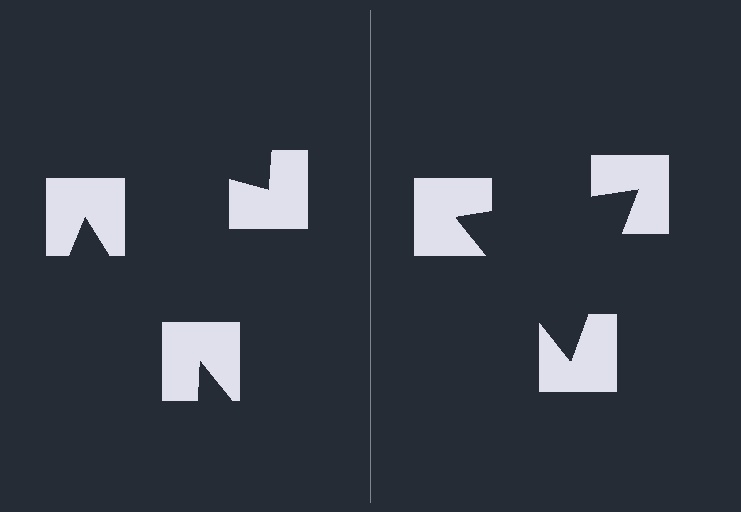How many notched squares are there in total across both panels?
6 — 3 on each side.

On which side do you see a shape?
An illusory triangle appears on the right side. On the left side the wedge cuts are rotated, so no coherent shape forms.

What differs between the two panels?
The notched squares are positioned identically on both sides; only the wedge orientations differ. On the right they align to a triangle; on the left they are misaligned.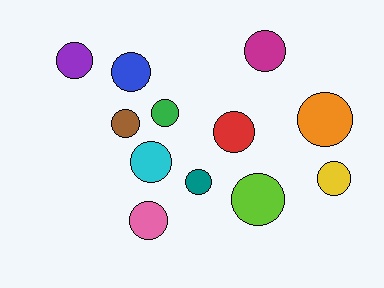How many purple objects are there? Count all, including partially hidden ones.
There is 1 purple object.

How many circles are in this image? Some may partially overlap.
There are 12 circles.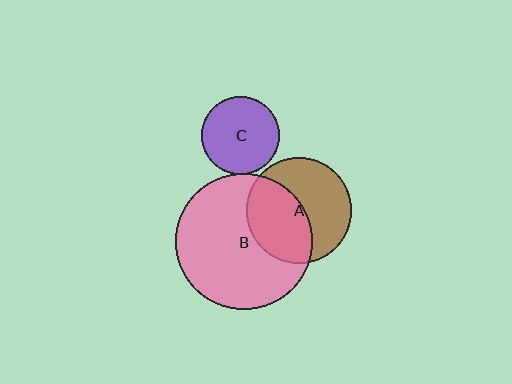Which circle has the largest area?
Circle B (pink).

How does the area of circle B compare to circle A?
Approximately 1.7 times.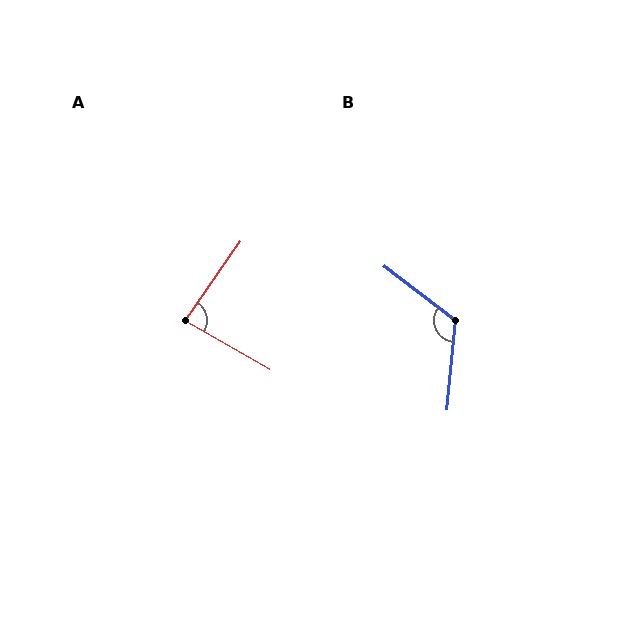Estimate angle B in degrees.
Approximately 122 degrees.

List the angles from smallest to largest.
A (85°), B (122°).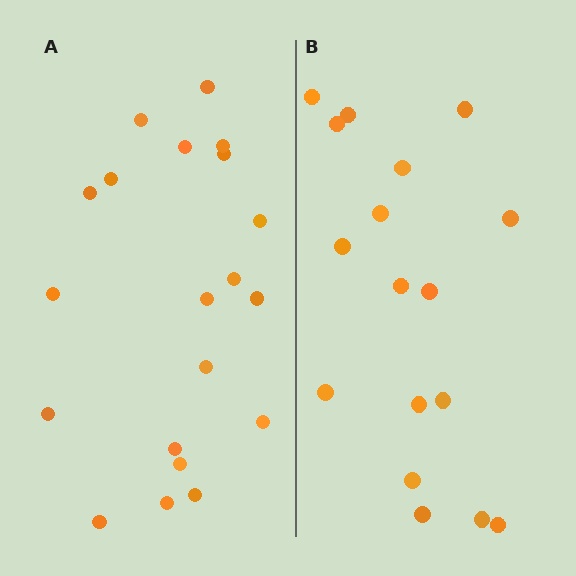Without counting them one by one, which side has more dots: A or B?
Region A (the left region) has more dots.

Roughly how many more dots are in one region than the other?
Region A has just a few more — roughly 2 or 3 more dots than region B.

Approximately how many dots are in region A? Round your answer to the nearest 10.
About 20 dots.